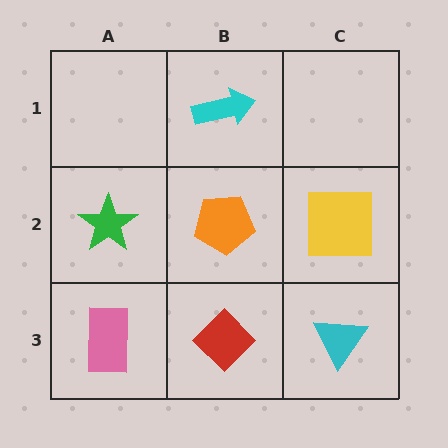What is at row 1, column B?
A cyan arrow.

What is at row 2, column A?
A green star.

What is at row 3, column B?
A red diamond.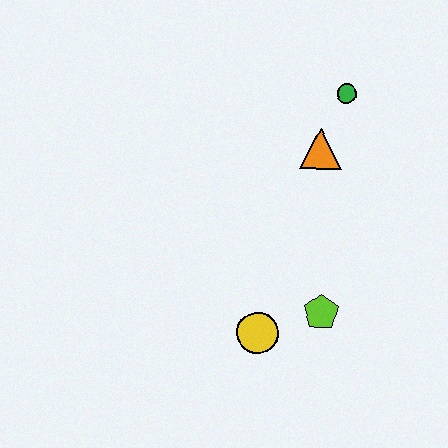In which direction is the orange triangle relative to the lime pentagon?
The orange triangle is above the lime pentagon.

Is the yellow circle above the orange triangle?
No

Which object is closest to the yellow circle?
The lime pentagon is closest to the yellow circle.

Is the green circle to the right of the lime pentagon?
Yes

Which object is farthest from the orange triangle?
The yellow circle is farthest from the orange triangle.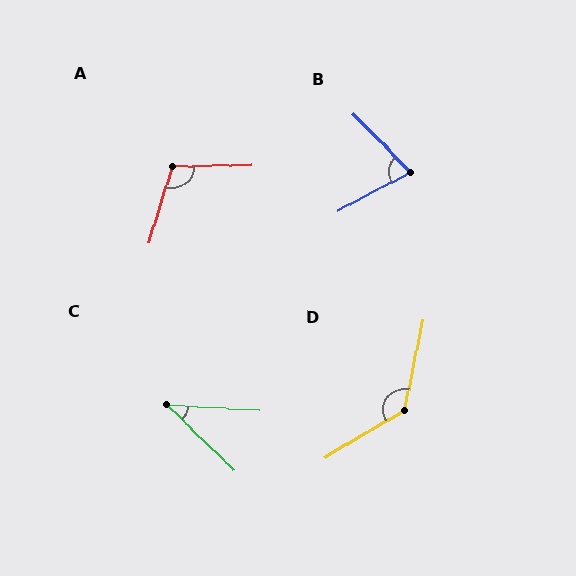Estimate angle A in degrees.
Approximately 108 degrees.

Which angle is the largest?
D, at approximately 132 degrees.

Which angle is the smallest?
C, at approximately 41 degrees.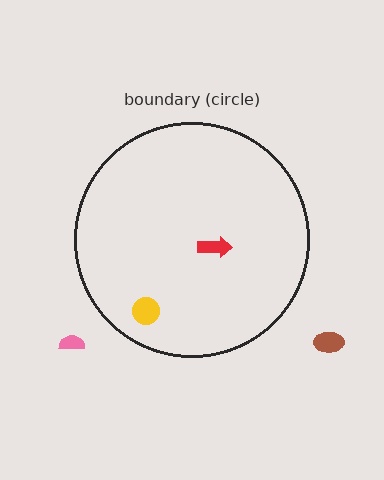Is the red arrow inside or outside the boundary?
Inside.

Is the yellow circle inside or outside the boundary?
Inside.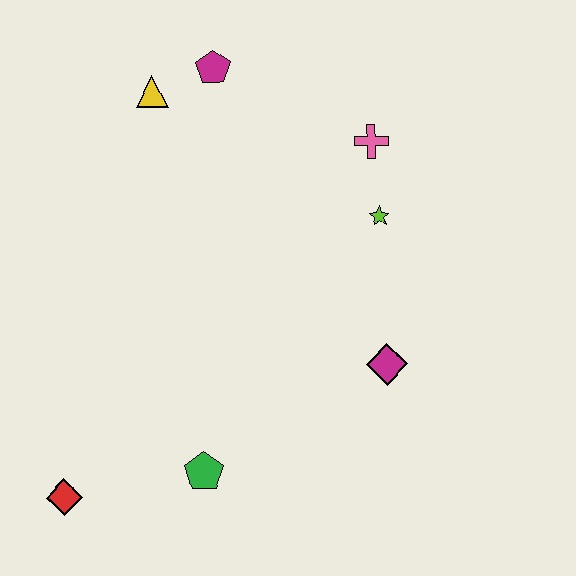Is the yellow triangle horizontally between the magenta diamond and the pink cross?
No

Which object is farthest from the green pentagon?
The magenta pentagon is farthest from the green pentagon.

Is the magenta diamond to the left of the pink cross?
No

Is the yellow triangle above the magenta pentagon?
No